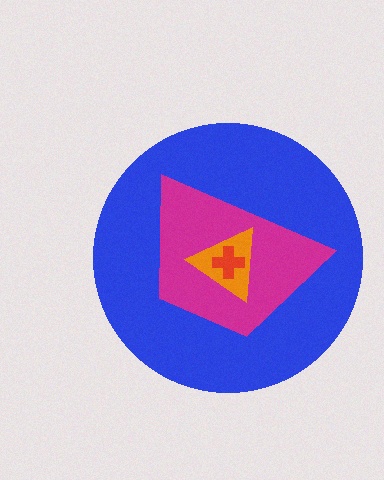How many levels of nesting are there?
4.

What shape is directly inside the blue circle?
The magenta trapezoid.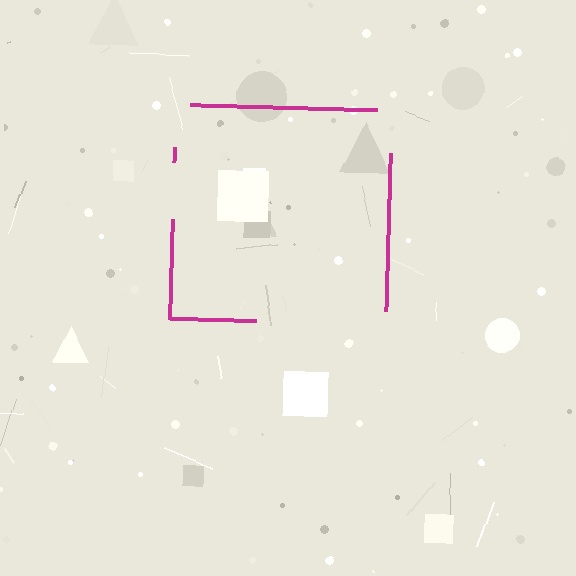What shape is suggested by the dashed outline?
The dashed outline suggests a square.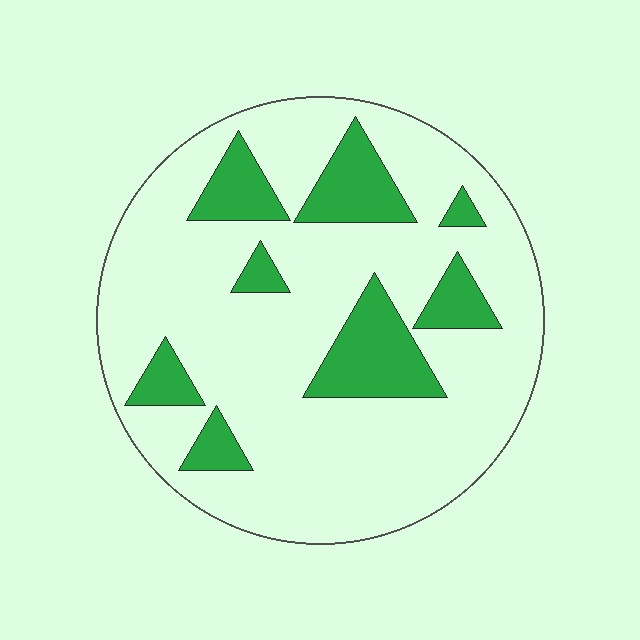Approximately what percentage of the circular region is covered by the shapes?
Approximately 20%.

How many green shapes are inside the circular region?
8.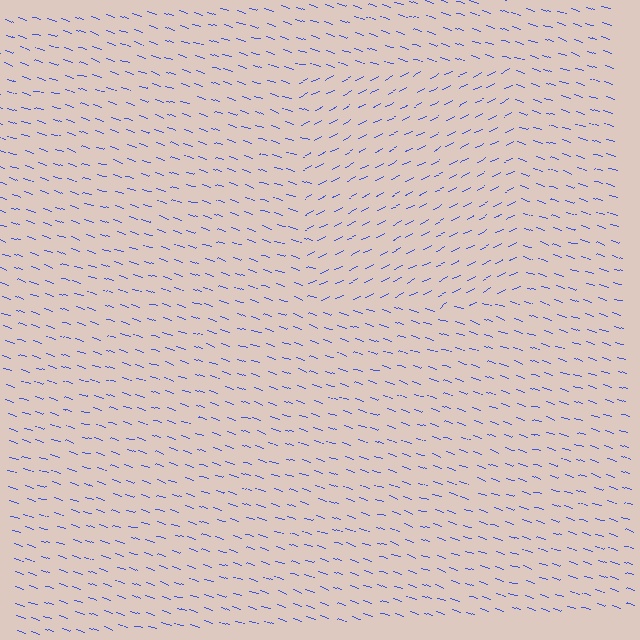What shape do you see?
I see a rectangle.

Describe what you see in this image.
The image is filled with small blue line segments. A rectangle region in the image has lines oriented differently from the surrounding lines, creating a visible texture boundary.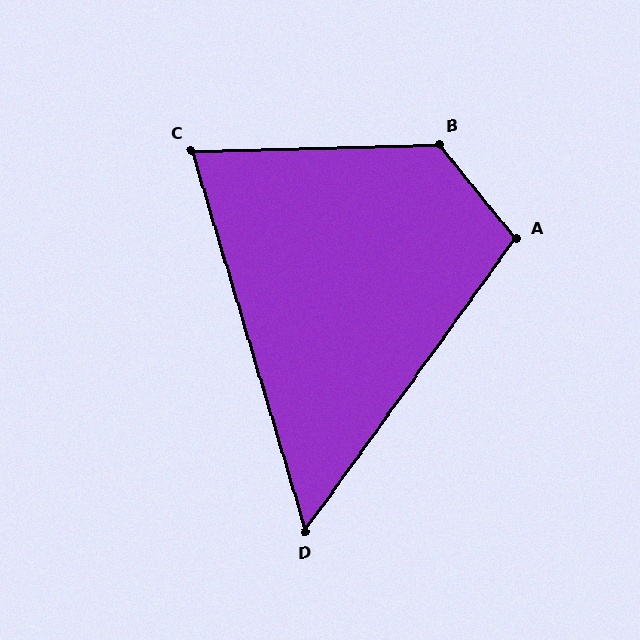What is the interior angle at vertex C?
Approximately 75 degrees (acute).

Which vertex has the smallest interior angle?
D, at approximately 52 degrees.